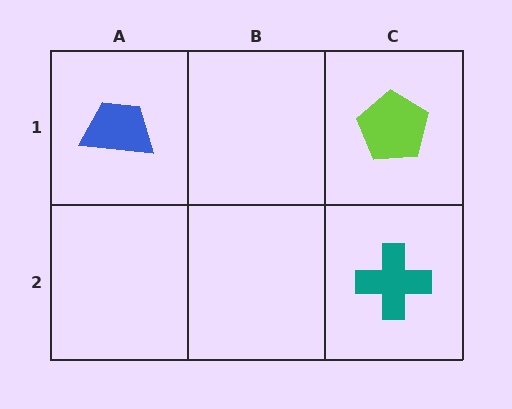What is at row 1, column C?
A lime pentagon.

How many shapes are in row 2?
1 shape.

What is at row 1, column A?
A blue trapezoid.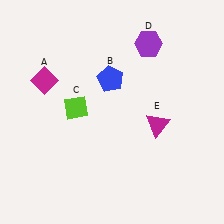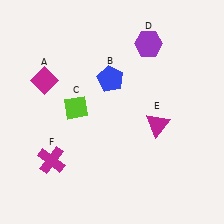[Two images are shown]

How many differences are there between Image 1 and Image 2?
There is 1 difference between the two images.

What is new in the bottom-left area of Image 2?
A magenta cross (F) was added in the bottom-left area of Image 2.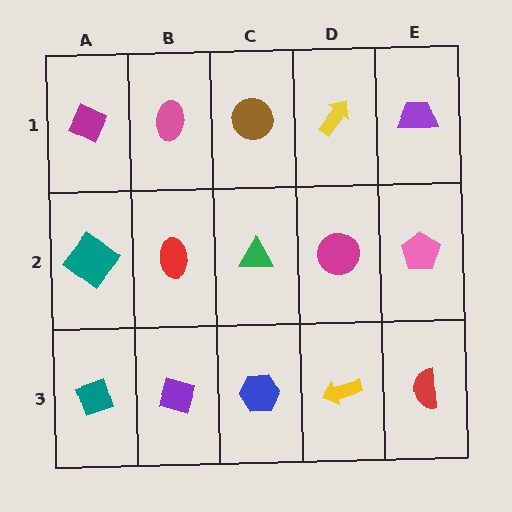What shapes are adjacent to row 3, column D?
A magenta circle (row 2, column D), a blue hexagon (row 3, column C), a red semicircle (row 3, column E).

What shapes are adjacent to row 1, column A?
A teal diamond (row 2, column A), a pink ellipse (row 1, column B).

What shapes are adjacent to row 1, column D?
A magenta circle (row 2, column D), a brown circle (row 1, column C), a purple trapezoid (row 1, column E).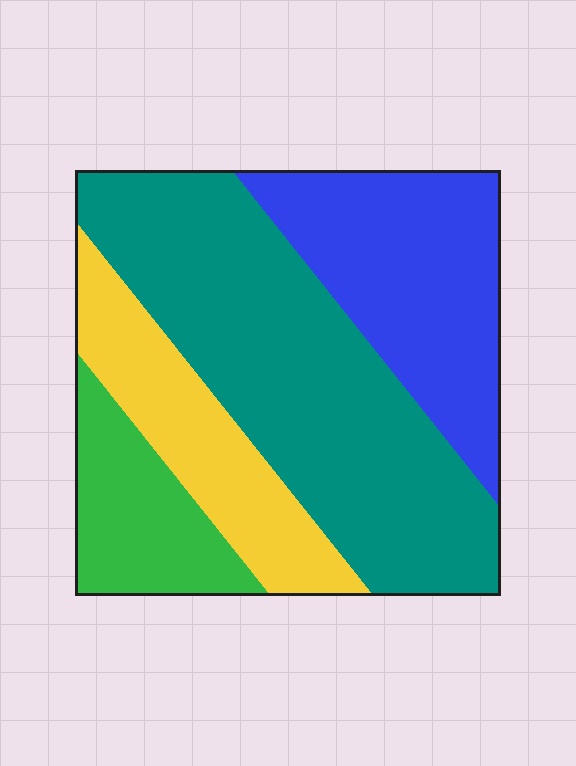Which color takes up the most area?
Teal, at roughly 45%.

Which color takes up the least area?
Green, at roughly 15%.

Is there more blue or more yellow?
Blue.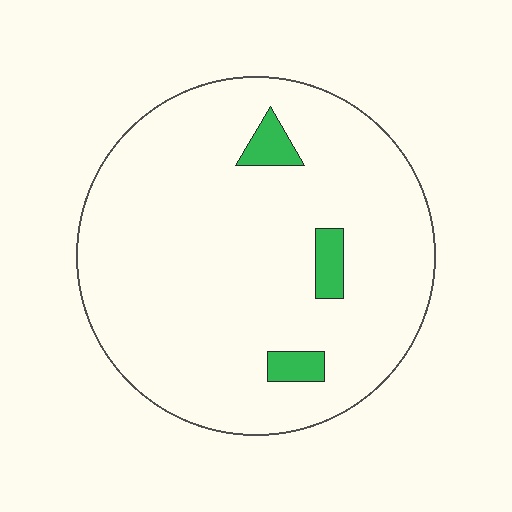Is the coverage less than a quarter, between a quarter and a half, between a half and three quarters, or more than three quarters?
Less than a quarter.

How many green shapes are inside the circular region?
3.